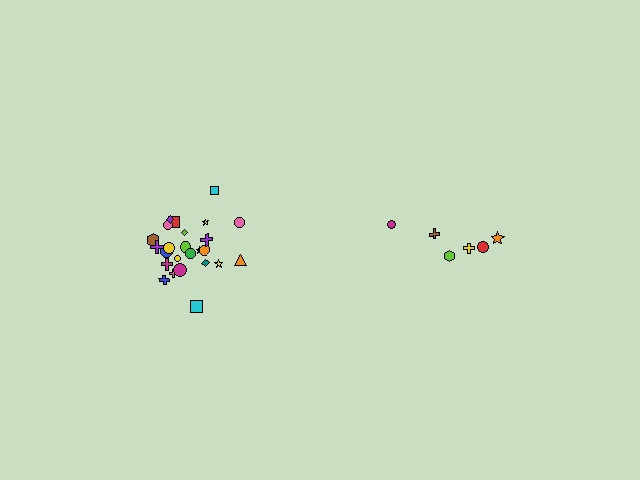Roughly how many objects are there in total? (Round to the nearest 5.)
Roughly 30 objects in total.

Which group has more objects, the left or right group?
The left group.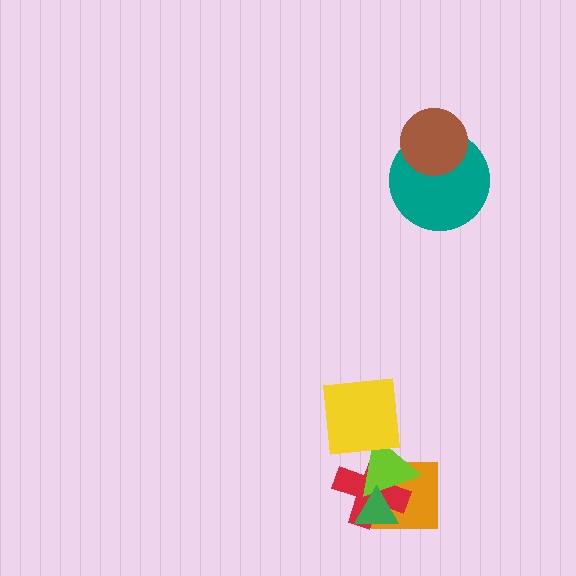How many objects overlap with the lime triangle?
4 objects overlap with the lime triangle.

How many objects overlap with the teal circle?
1 object overlaps with the teal circle.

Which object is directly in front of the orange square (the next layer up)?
The red cross is directly in front of the orange square.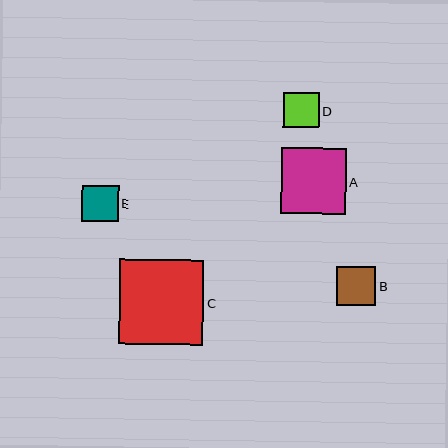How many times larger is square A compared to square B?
Square A is approximately 1.7 times the size of square B.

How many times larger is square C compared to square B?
Square C is approximately 2.2 times the size of square B.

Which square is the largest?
Square C is the largest with a size of approximately 85 pixels.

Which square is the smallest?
Square D is the smallest with a size of approximately 35 pixels.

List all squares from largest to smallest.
From largest to smallest: C, A, B, E, D.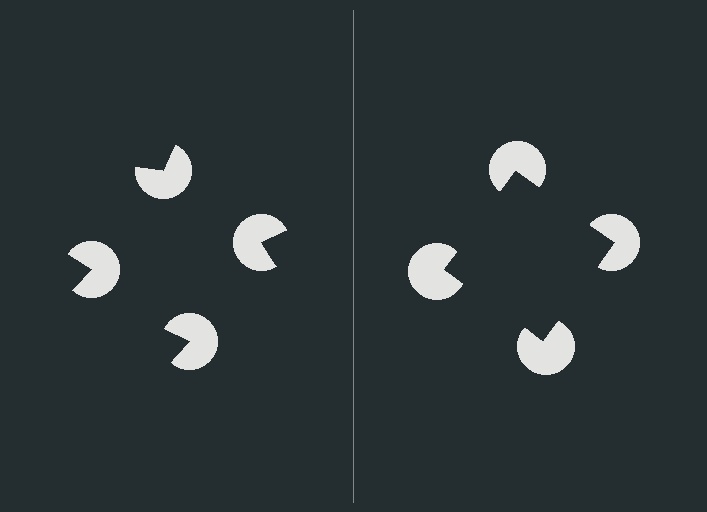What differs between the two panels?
The pac-man discs are positioned identically on both sides; only the wedge orientations differ. On the right they align to a square; on the left they are misaligned.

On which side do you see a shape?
An illusory square appears on the right side. On the left side the wedge cuts are rotated, so no coherent shape forms.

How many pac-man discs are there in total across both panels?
8 — 4 on each side.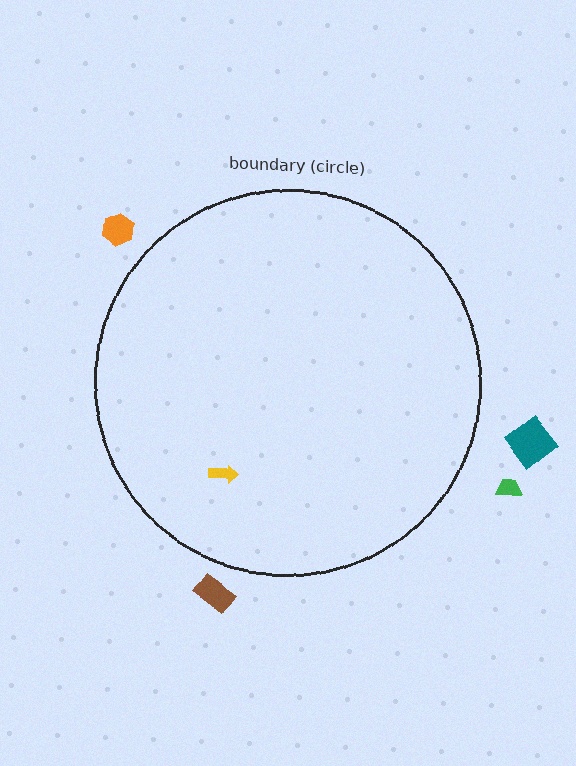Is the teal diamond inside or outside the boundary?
Outside.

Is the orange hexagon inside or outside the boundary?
Outside.